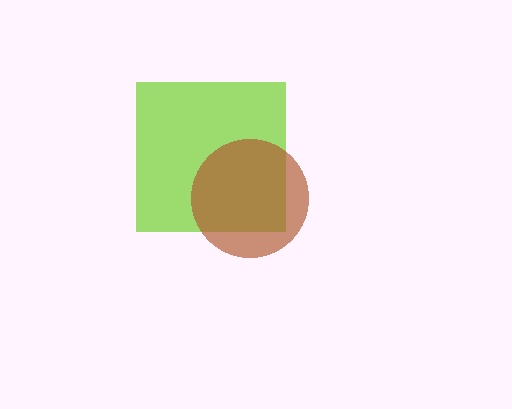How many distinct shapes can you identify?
There are 2 distinct shapes: a lime square, a brown circle.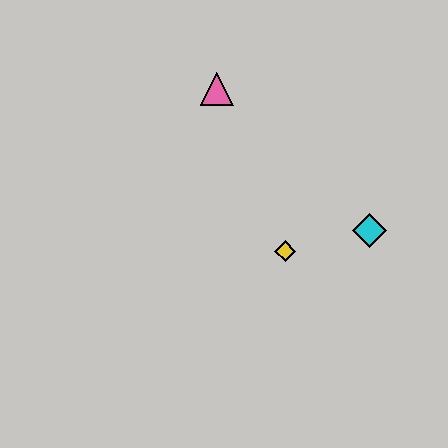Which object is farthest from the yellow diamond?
The pink triangle is farthest from the yellow diamond.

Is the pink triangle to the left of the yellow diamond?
Yes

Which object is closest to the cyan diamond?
The yellow diamond is closest to the cyan diamond.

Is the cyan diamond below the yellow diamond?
No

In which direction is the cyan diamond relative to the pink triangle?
The cyan diamond is to the right of the pink triangle.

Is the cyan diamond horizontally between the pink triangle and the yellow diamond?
No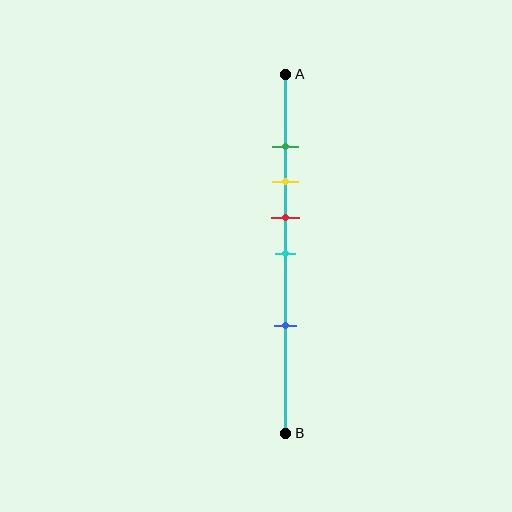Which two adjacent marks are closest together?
The green and yellow marks are the closest adjacent pair.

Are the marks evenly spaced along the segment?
No, the marks are not evenly spaced.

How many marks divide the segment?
There are 5 marks dividing the segment.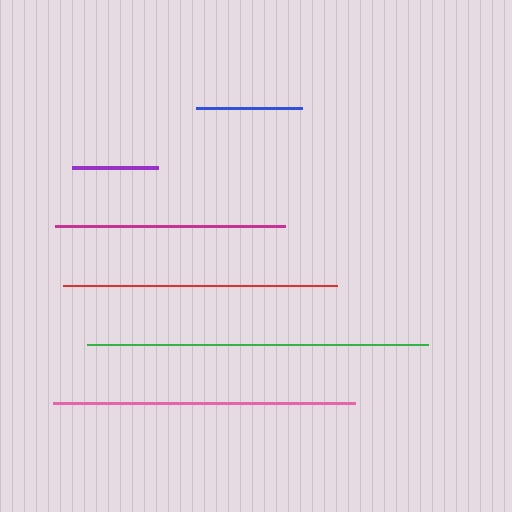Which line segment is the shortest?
The purple line is the shortest at approximately 87 pixels.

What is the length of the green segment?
The green segment is approximately 341 pixels long.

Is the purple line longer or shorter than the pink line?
The pink line is longer than the purple line.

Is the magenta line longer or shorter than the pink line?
The pink line is longer than the magenta line.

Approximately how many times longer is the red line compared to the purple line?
The red line is approximately 3.2 times the length of the purple line.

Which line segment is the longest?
The green line is the longest at approximately 341 pixels.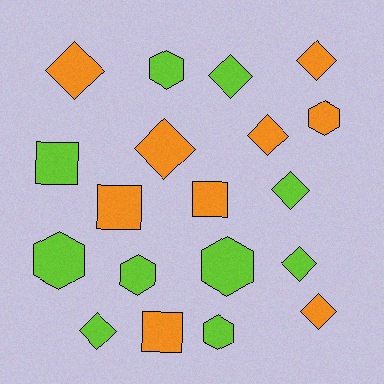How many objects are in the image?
There are 19 objects.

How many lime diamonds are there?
There are 4 lime diamonds.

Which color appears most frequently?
Lime, with 10 objects.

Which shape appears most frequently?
Diamond, with 9 objects.